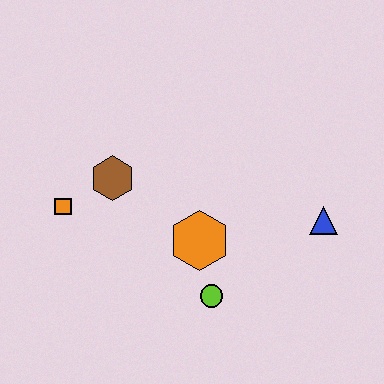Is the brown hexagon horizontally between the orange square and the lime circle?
Yes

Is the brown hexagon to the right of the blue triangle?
No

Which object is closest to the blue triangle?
The orange hexagon is closest to the blue triangle.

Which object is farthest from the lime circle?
The orange square is farthest from the lime circle.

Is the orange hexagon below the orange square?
Yes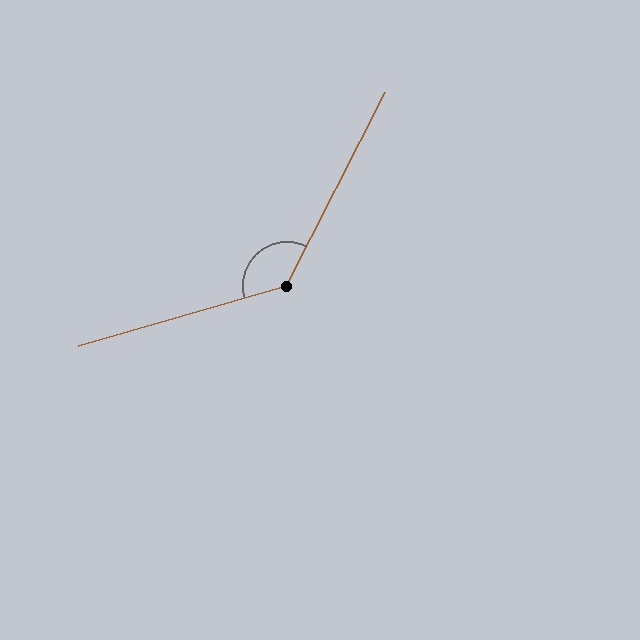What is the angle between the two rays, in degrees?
Approximately 133 degrees.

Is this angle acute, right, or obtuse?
It is obtuse.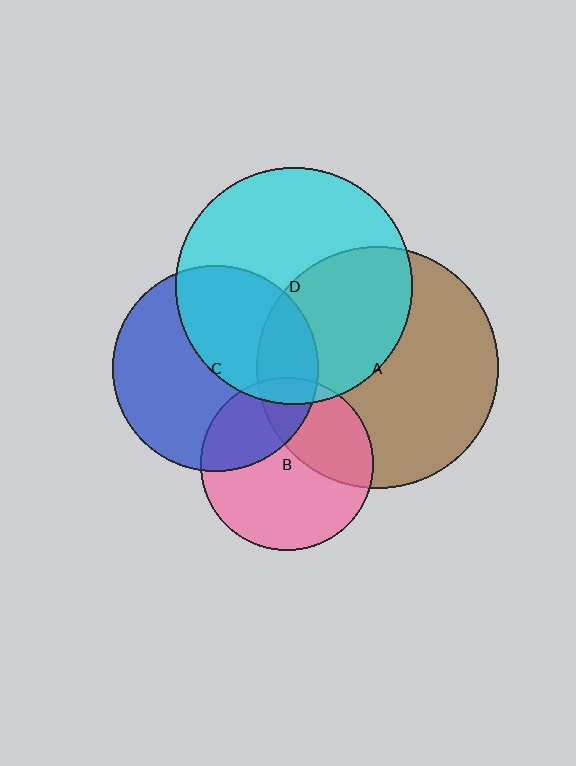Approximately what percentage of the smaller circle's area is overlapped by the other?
Approximately 30%.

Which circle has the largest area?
Circle A (brown).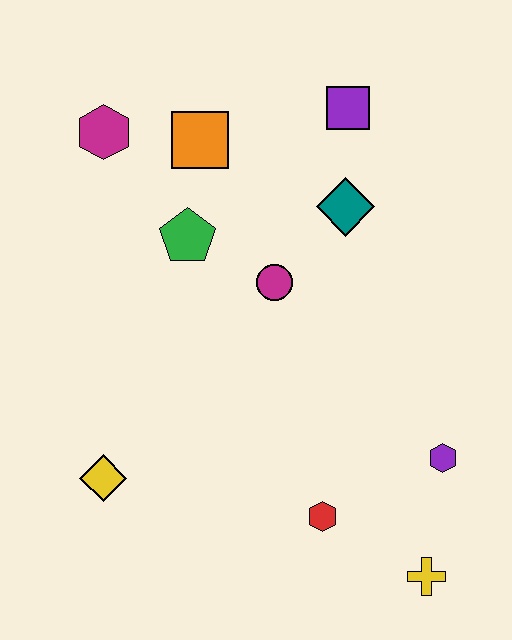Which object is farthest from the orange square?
The yellow cross is farthest from the orange square.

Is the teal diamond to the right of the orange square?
Yes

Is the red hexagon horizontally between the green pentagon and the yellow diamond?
No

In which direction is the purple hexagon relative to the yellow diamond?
The purple hexagon is to the right of the yellow diamond.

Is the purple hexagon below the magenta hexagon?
Yes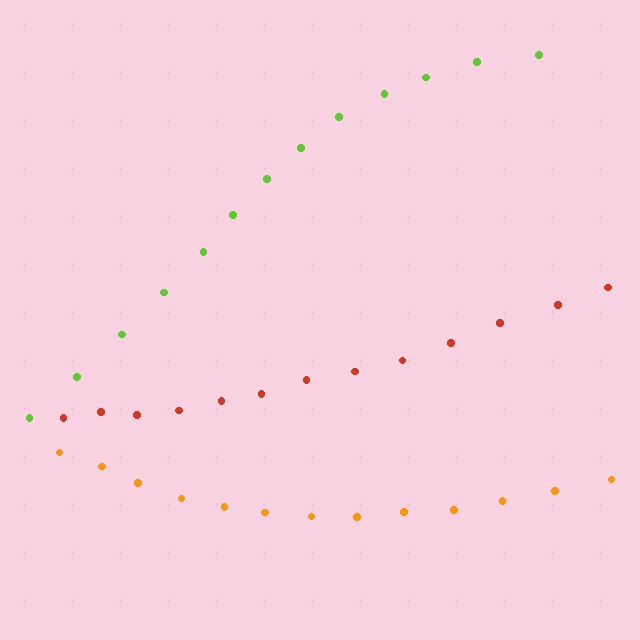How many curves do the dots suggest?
There are 3 distinct paths.